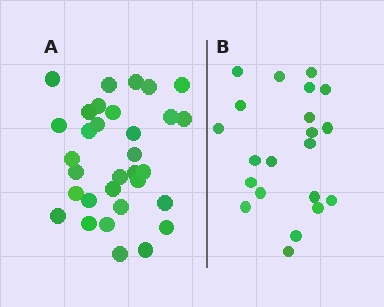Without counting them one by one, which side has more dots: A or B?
Region A (the left region) has more dots.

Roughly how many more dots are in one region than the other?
Region A has roughly 12 or so more dots than region B.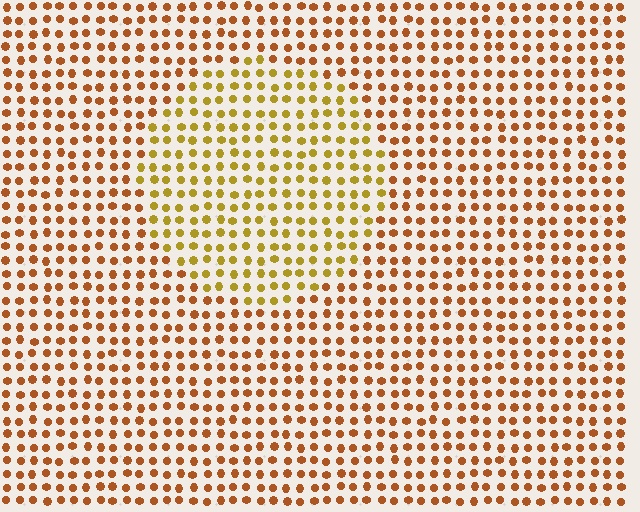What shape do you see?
I see a circle.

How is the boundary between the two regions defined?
The boundary is defined purely by a slight shift in hue (about 29 degrees). Spacing, size, and orientation are identical on both sides.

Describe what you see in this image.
The image is filled with small brown elements in a uniform arrangement. A circle-shaped region is visible where the elements are tinted to a slightly different hue, forming a subtle color boundary.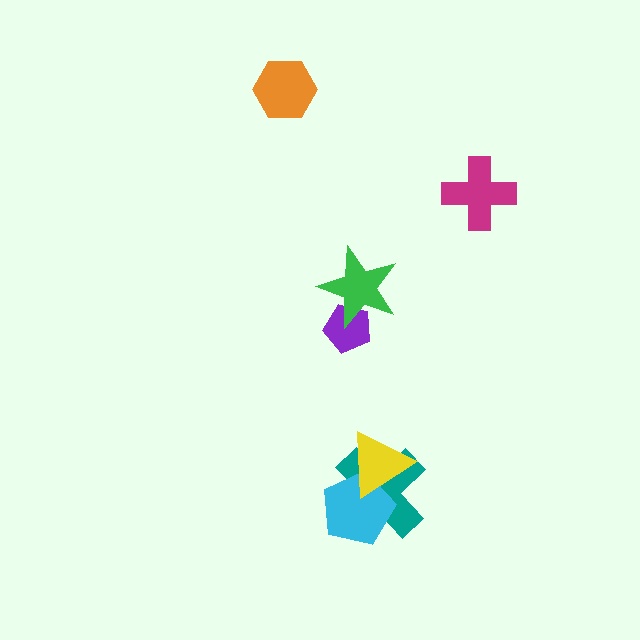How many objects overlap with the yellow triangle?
2 objects overlap with the yellow triangle.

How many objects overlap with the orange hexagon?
0 objects overlap with the orange hexagon.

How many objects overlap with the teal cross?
2 objects overlap with the teal cross.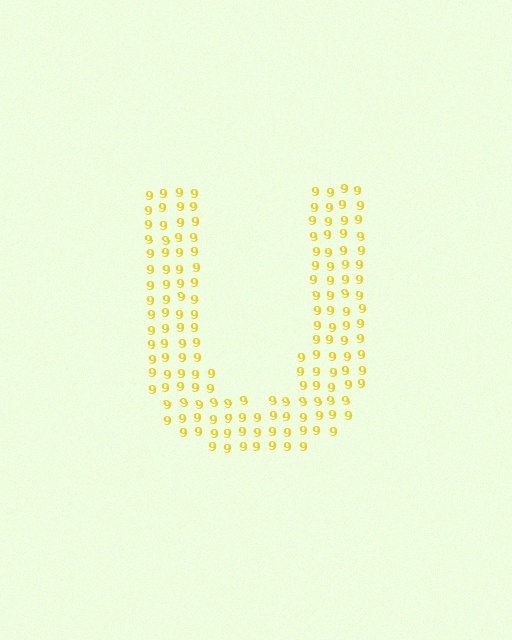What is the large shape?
The large shape is the letter U.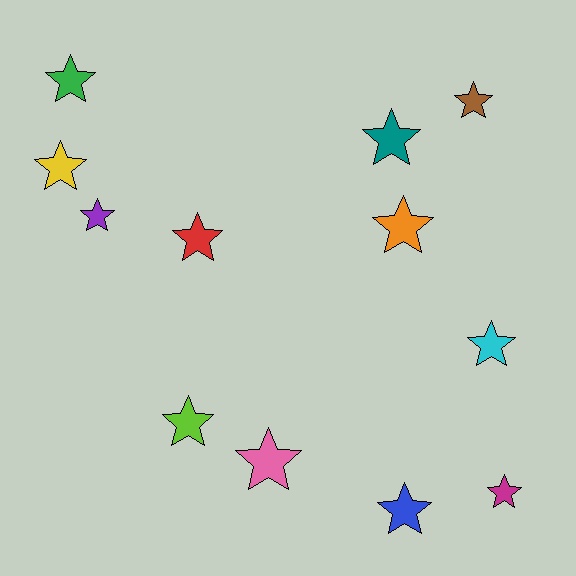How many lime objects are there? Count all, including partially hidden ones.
There is 1 lime object.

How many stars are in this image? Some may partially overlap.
There are 12 stars.